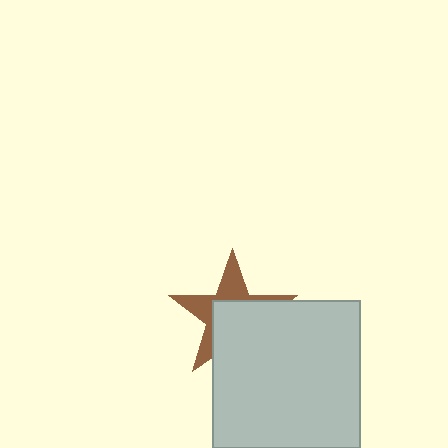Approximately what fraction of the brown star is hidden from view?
Roughly 58% of the brown star is hidden behind the light gray square.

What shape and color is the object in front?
The object in front is a light gray square.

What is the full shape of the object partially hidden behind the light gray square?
The partially hidden object is a brown star.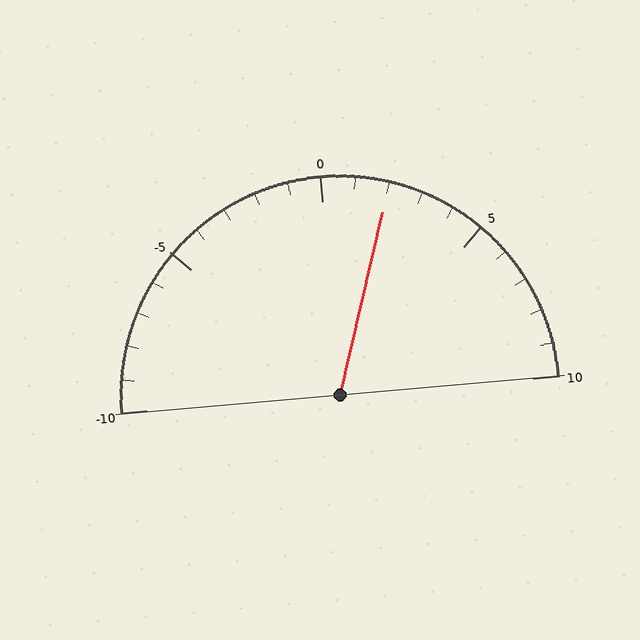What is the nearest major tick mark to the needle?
The nearest major tick mark is 0.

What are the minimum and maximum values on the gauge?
The gauge ranges from -10 to 10.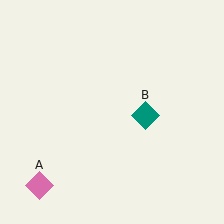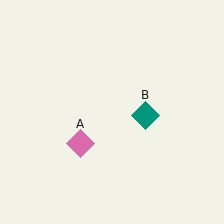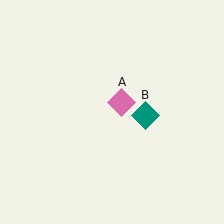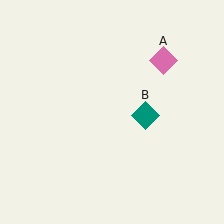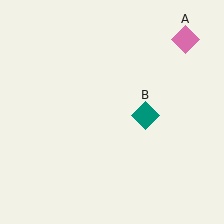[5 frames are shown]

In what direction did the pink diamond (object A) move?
The pink diamond (object A) moved up and to the right.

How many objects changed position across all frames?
1 object changed position: pink diamond (object A).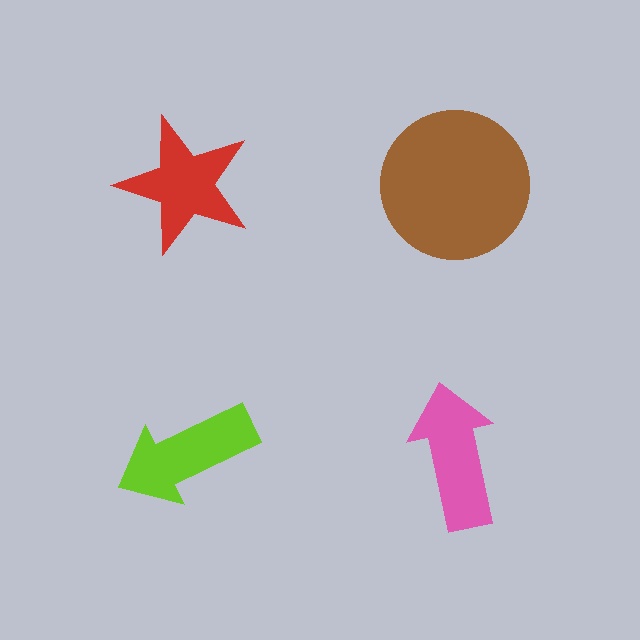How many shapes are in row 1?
2 shapes.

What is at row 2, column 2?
A pink arrow.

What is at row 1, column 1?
A red star.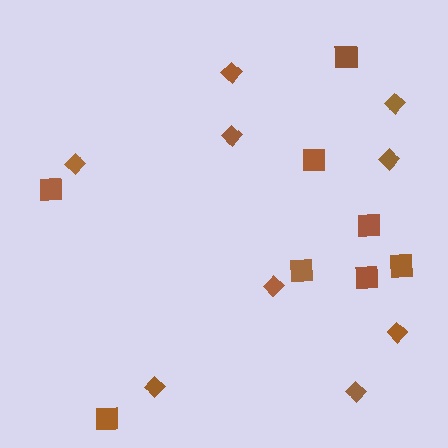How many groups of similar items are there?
There are 2 groups: one group of diamonds (9) and one group of squares (8).